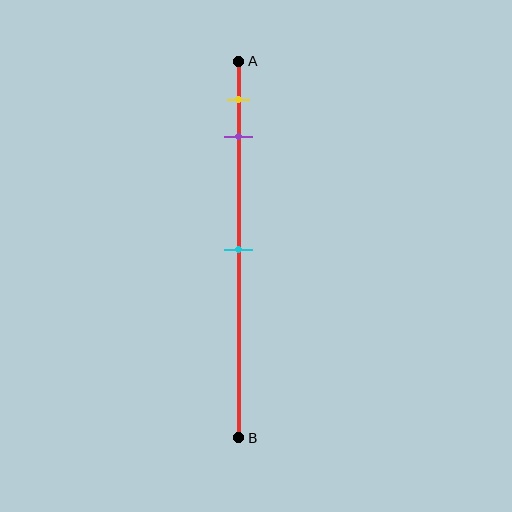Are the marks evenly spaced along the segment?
No, the marks are not evenly spaced.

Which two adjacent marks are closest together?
The yellow and purple marks are the closest adjacent pair.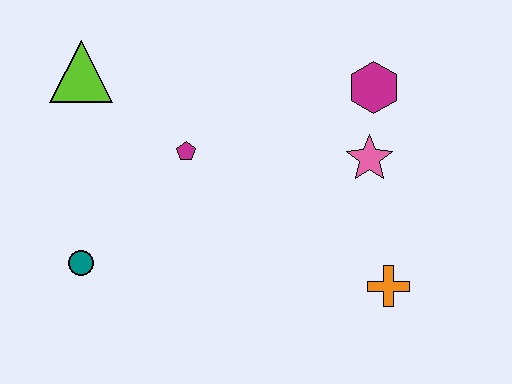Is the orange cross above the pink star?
No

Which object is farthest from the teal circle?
The magenta hexagon is farthest from the teal circle.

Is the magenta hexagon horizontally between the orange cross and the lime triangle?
Yes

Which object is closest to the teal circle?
The magenta pentagon is closest to the teal circle.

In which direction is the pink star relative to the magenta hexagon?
The pink star is below the magenta hexagon.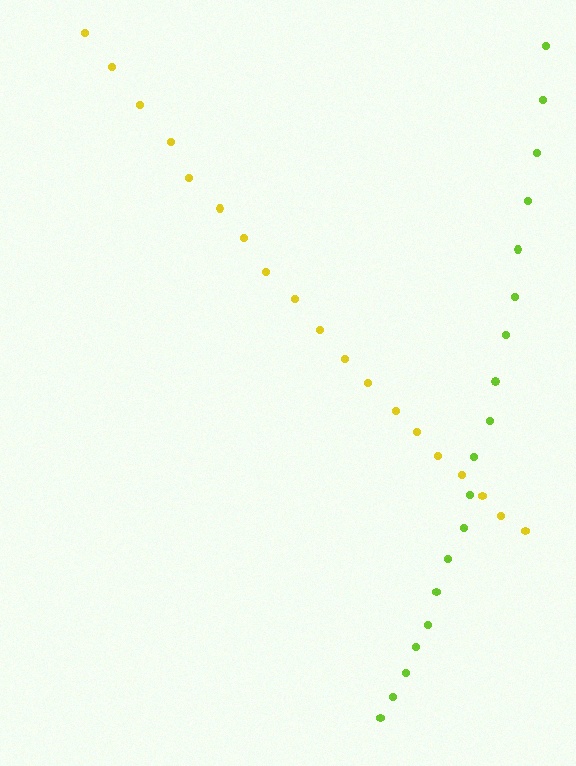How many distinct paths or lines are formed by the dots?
There are 2 distinct paths.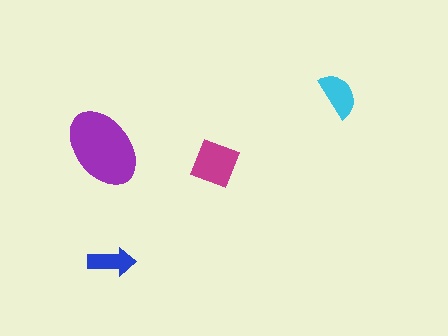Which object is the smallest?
The blue arrow.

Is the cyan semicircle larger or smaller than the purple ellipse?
Smaller.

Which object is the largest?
The purple ellipse.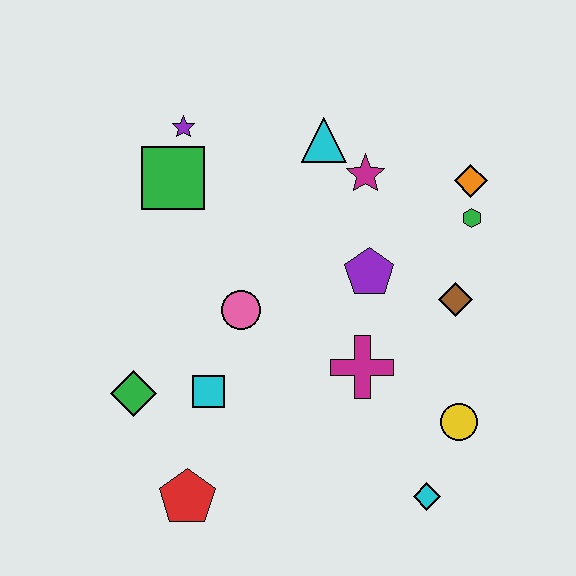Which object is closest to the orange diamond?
The green hexagon is closest to the orange diamond.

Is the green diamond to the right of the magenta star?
No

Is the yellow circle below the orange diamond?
Yes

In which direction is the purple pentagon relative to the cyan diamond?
The purple pentagon is above the cyan diamond.